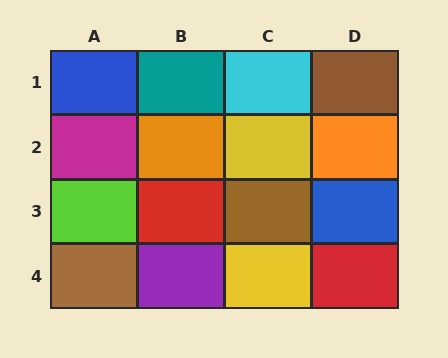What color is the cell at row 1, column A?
Blue.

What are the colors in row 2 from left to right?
Magenta, orange, yellow, orange.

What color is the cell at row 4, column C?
Yellow.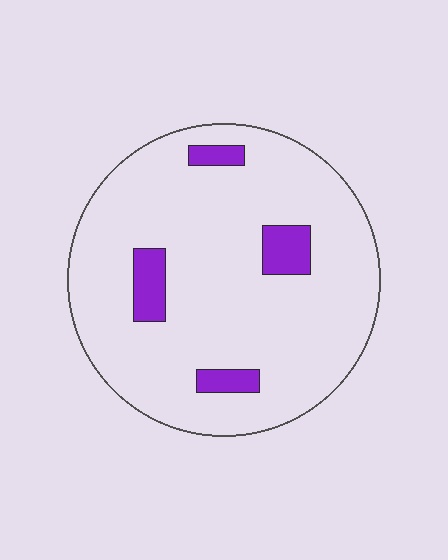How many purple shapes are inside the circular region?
4.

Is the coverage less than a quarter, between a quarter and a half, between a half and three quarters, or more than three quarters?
Less than a quarter.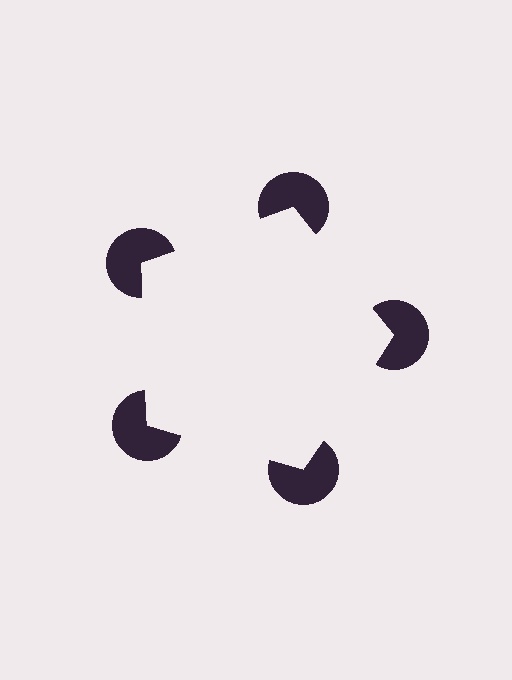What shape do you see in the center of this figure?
An illusory pentagon — its edges are inferred from the aligned wedge cuts in the pac-man discs, not physically drawn.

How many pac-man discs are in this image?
There are 5 — one at each vertex of the illusory pentagon.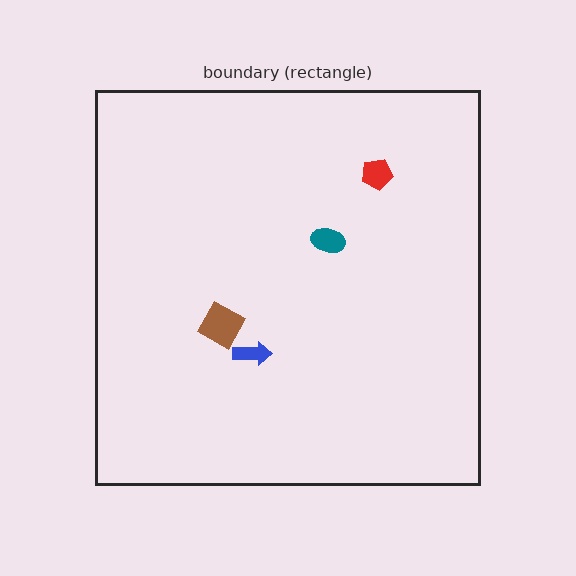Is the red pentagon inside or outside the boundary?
Inside.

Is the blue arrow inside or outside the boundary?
Inside.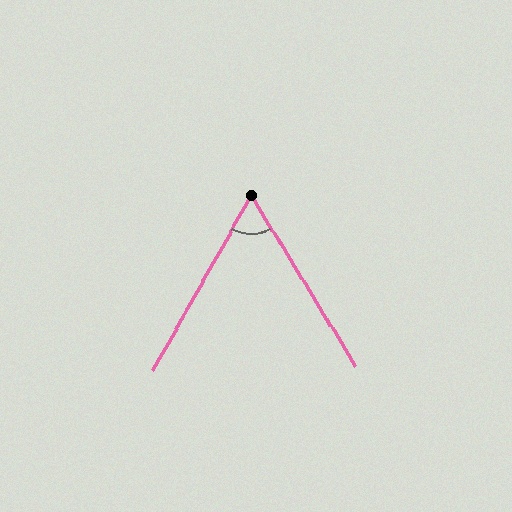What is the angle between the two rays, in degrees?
Approximately 61 degrees.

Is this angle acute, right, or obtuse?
It is acute.